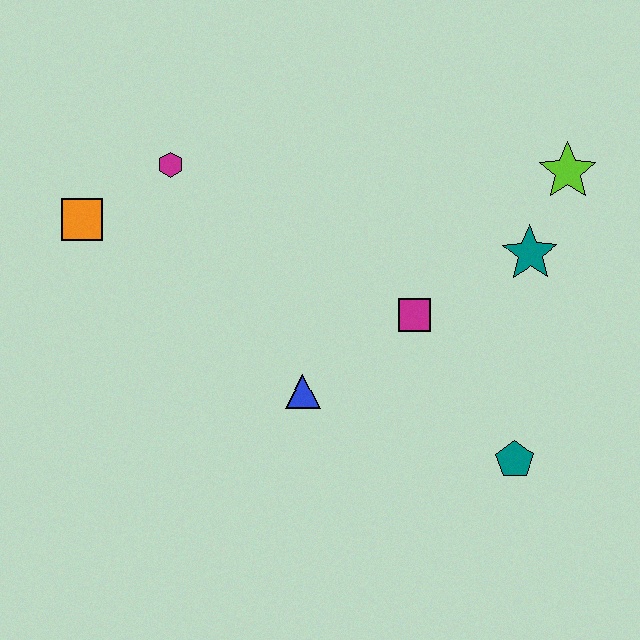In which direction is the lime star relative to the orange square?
The lime star is to the right of the orange square.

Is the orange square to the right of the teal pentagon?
No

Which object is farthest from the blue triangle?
The lime star is farthest from the blue triangle.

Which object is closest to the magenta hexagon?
The orange square is closest to the magenta hexagon.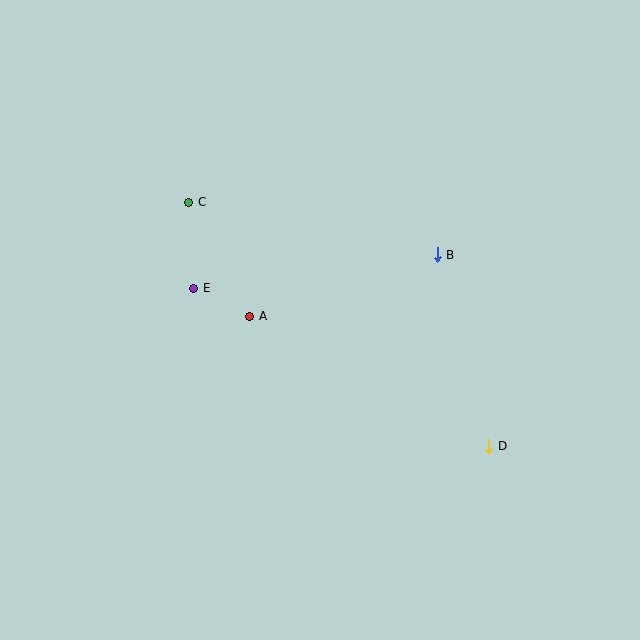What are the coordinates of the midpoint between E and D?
The midpoint between E and D is at (341, 367).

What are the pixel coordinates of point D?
Point D is at (489, 446).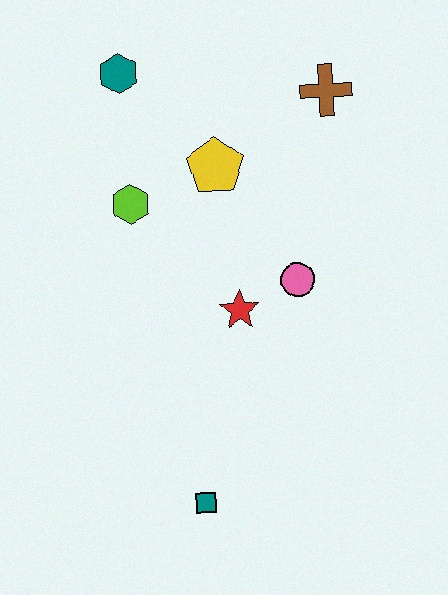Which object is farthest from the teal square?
The teal hexagon is farthest from the teal square.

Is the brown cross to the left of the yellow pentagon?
No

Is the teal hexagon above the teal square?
Yes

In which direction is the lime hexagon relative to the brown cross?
The lime hexagon is to the left of the brown cross.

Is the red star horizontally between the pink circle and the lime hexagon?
Yes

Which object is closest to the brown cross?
The yellow pentagon is closest to the brown cross.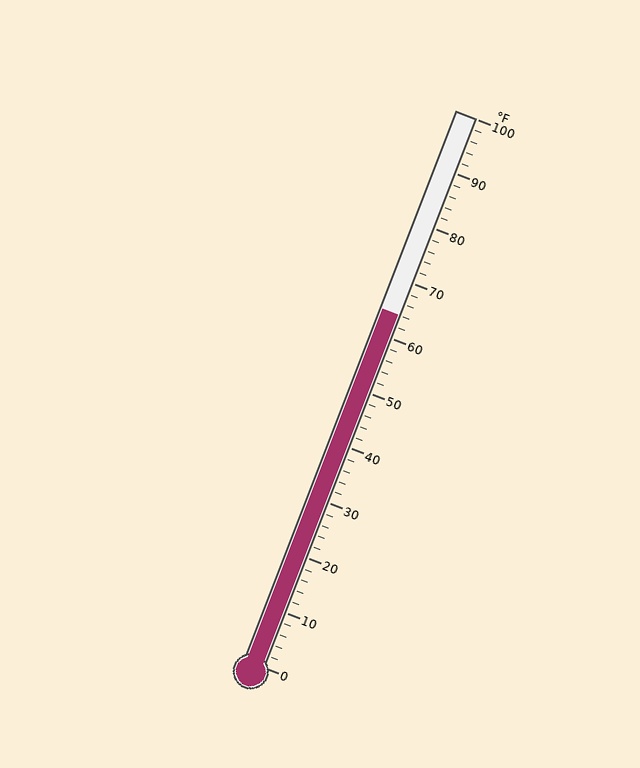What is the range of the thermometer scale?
The thermometer scale ranges from 0°F to 100°F.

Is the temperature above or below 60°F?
The temperature is above 60°F.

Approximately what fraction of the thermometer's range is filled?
The thermometer is filled to approximately 65% of its range.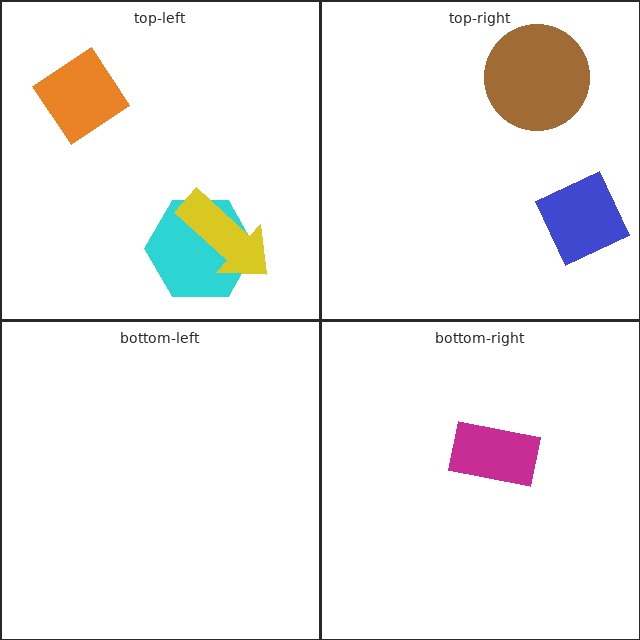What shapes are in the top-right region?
The blue diamond, the brown circle.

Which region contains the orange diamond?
The top-left region.